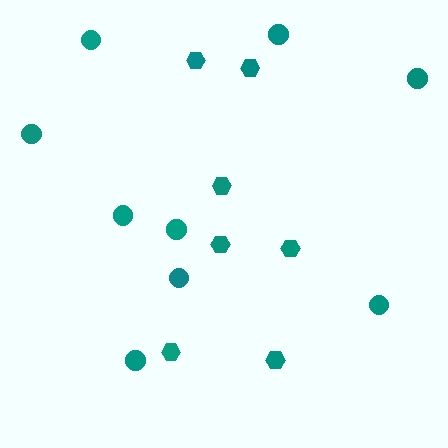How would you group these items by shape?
There are 2 groups: one group of hexagons (7) and one group of circles (9).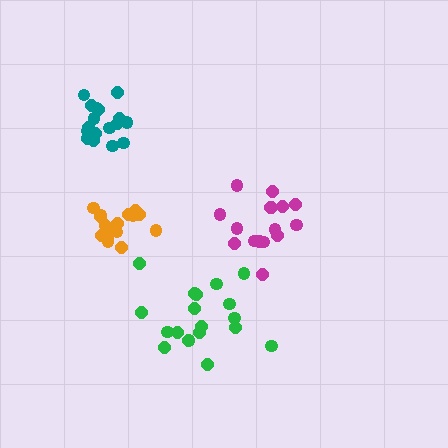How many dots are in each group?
Group 1: 16 dots, Group 2: 16 dots, Group 3: 17 dots, Group 4: 19 dots (68 total).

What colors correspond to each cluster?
The clusters are colored: orange, magenta, teal, green.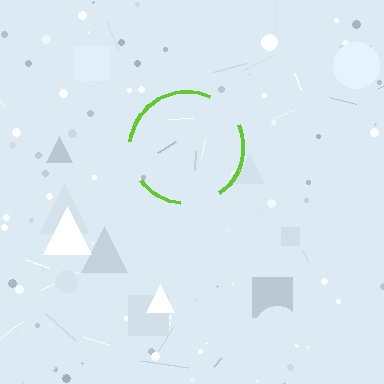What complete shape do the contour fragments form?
The contour fragments form a circle.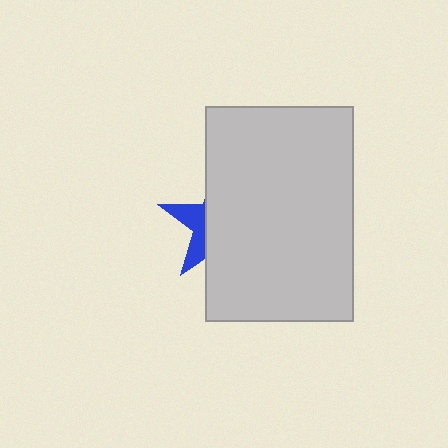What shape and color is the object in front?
The object in front is a light gray rectangle.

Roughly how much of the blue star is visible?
A small part of it is visible (roughly 30%).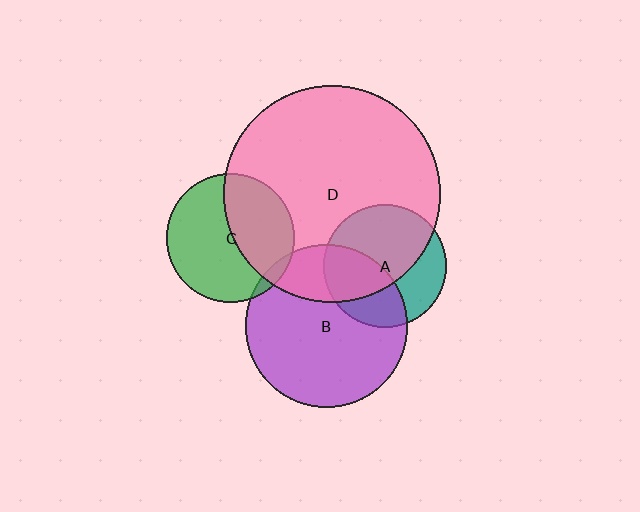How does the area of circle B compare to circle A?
Approximately 1.7 times.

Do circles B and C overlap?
Yes.